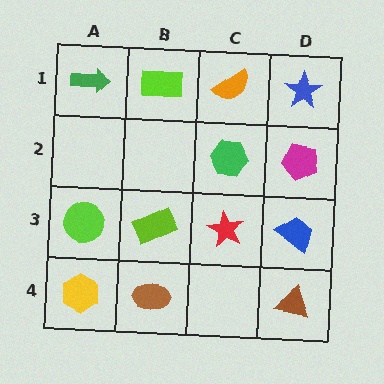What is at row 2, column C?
A green hexagon.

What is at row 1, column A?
A green arrow.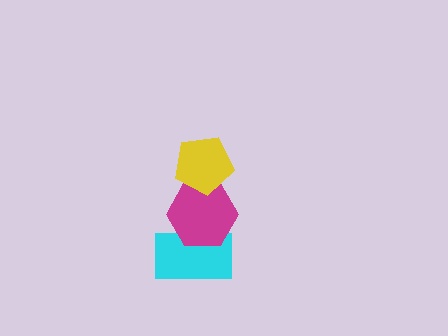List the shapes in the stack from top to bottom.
From top to bottom: the yellow pentagon, the magenta hexagon, the cyan rectangle.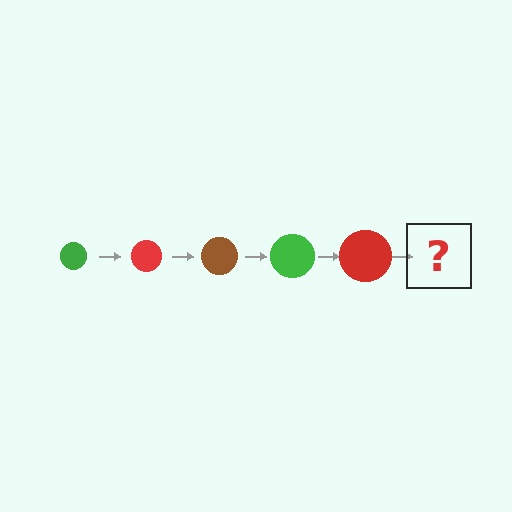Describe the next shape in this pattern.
It should be a brown circle, larger than the previous one.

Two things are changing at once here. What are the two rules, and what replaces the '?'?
The two rules are that the circle grows larger each step and the color cycles through green, red, and brown. The '?' should be a brown circle, larger than the previous one.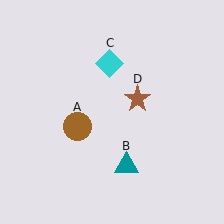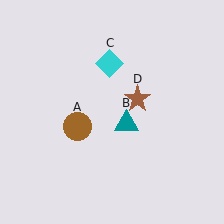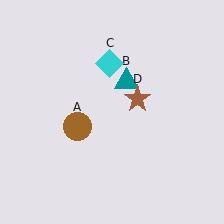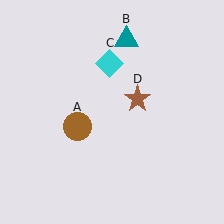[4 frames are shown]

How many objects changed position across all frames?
1 object changed position: teal triangle (object B).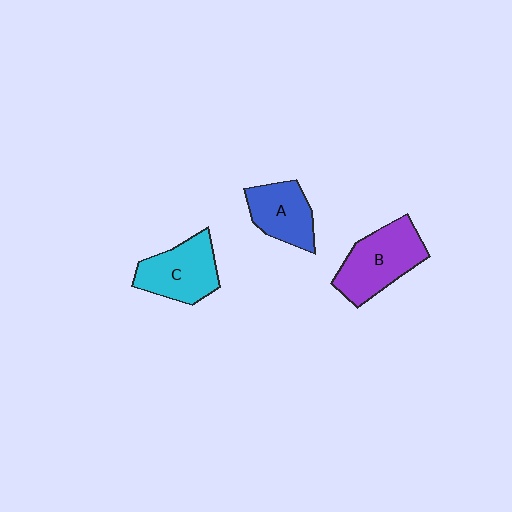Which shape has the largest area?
Shape B (purple).